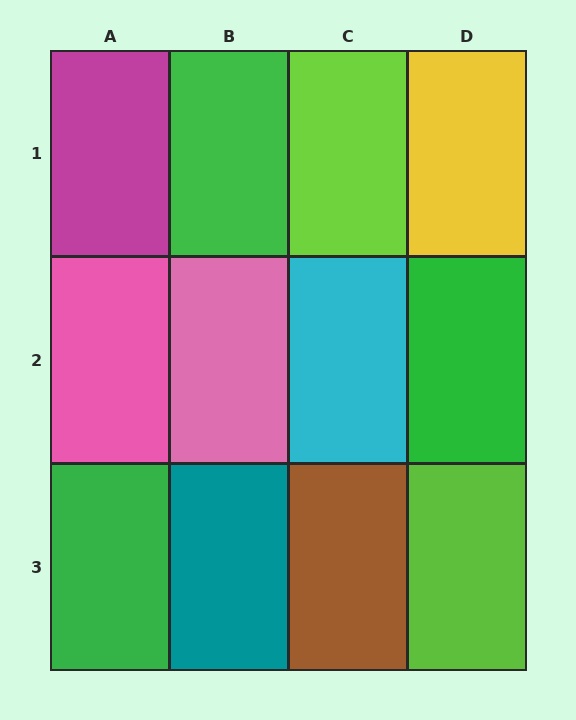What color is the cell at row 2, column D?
Green.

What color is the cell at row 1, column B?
Green.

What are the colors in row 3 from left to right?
Green, teal, brown, lime.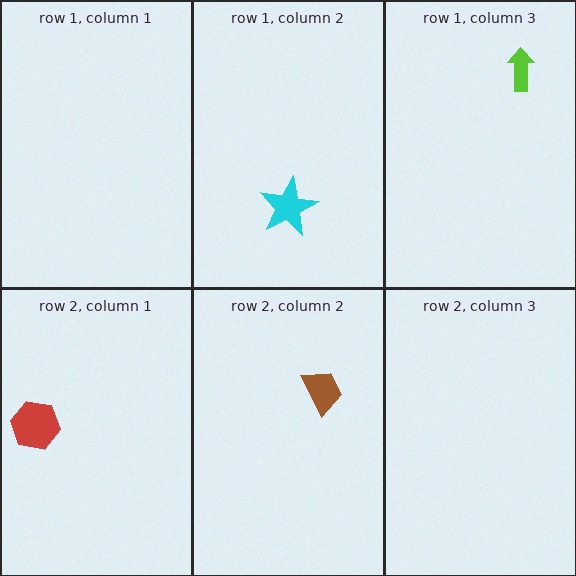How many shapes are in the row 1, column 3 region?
1.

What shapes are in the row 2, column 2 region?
The brown trapezoid.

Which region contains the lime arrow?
The row 1, column 3 region.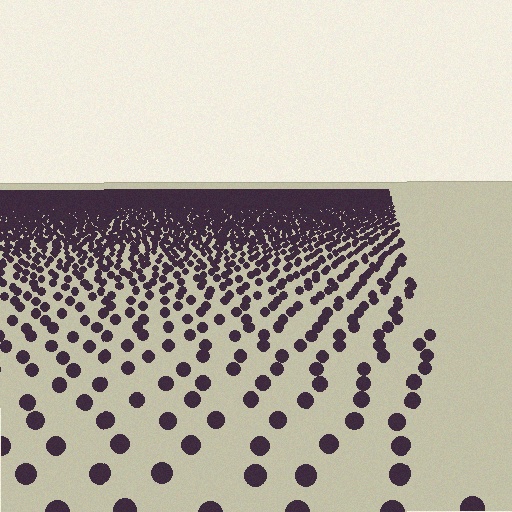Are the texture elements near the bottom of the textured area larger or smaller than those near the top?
Larger. Near the bottom, elements are closer to the viewer and appear at a bigger on-screen size.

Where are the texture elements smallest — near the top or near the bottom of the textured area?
Near the top.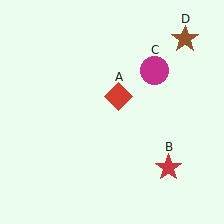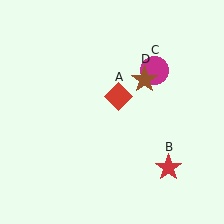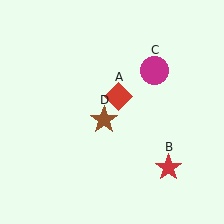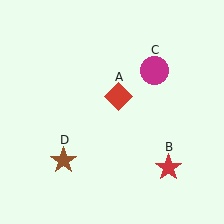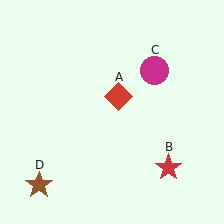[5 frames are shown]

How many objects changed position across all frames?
1 object changed position: brown star (object D).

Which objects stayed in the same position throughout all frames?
Red diamond (object A) and red star (object B) and magenta circle (object C) remained stationary.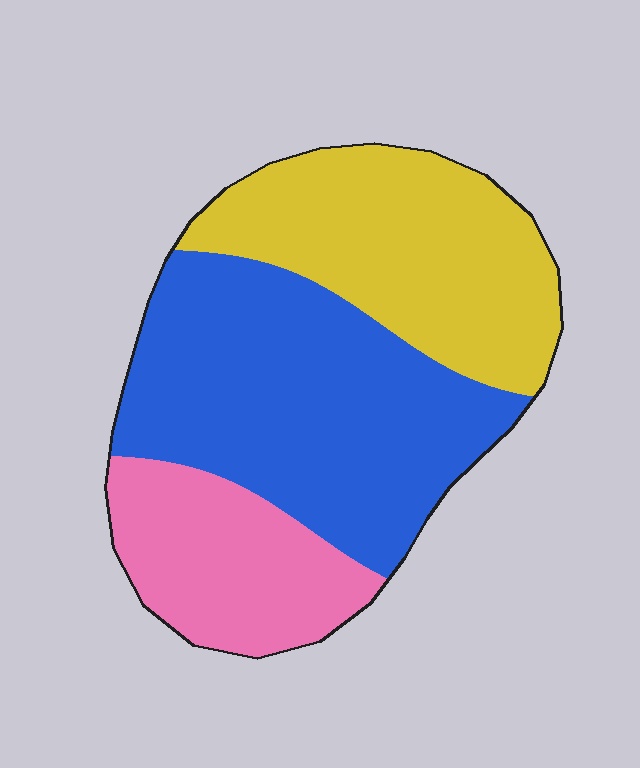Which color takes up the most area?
Blue, at roughly 45%.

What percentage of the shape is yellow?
Yellow takes up about one third (1/3) of the shape.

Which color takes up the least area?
Pink, at roughly 20%.